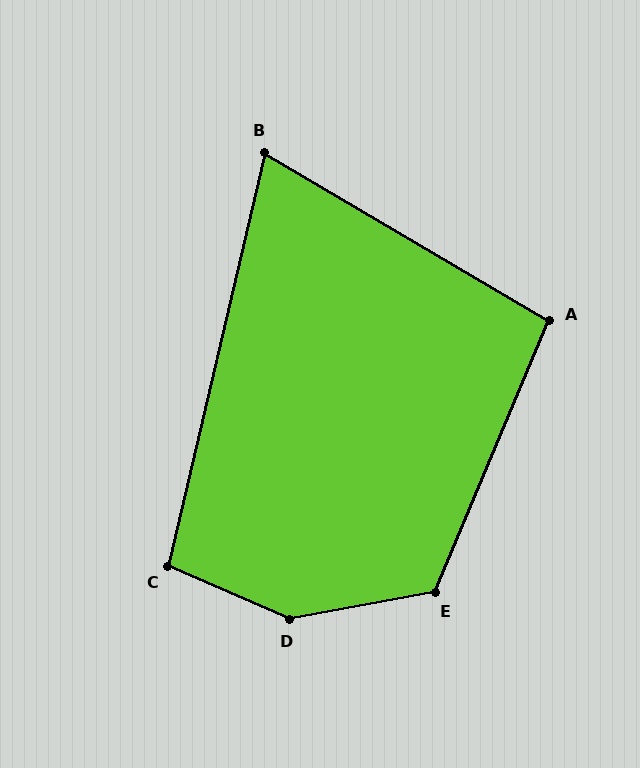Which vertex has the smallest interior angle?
B, at approximately 73 degrees.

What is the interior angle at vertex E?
Approximately 124 degrees (obtuse).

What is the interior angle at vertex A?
Approximately 98 degrees (obtuse).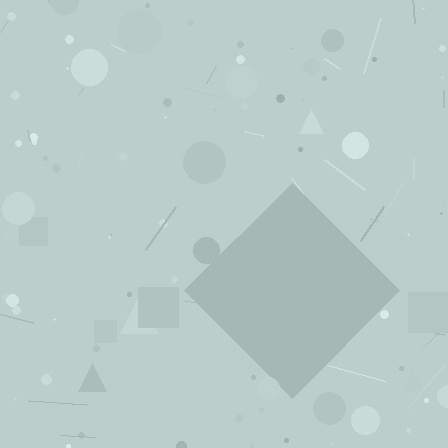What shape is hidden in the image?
A diamond is hidden in the image.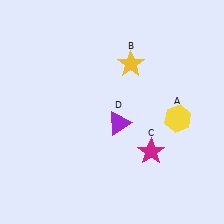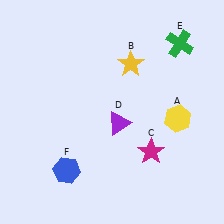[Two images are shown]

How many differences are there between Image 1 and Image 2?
There are 2 differences between the two images.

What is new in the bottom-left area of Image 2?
A blue hexagon (F) was added in the bottom-left area of Image 2.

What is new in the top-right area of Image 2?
A green cross (E) was added in the top-right area of Image 2.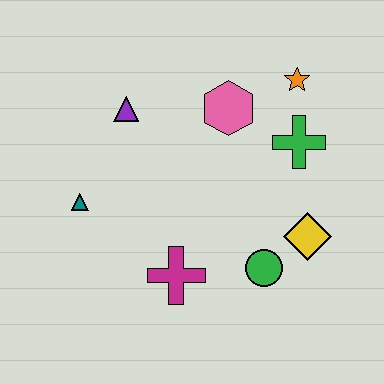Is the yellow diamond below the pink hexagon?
Yes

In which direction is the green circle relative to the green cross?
The green circle is below the green cross.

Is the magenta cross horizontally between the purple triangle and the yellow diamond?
Yes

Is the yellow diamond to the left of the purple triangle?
No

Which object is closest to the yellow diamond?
The green circle is closest to the yellow diamond.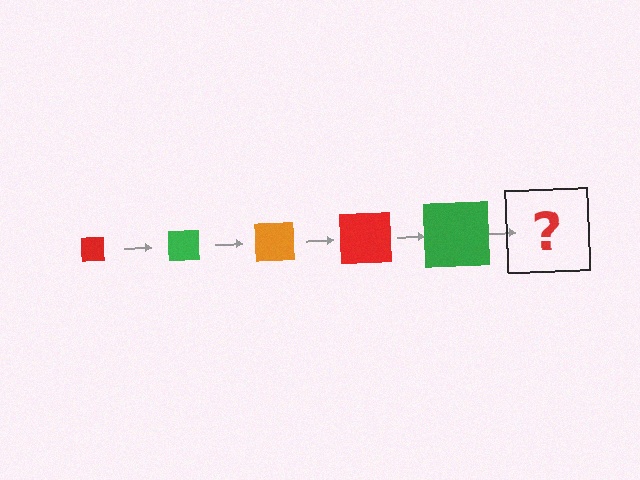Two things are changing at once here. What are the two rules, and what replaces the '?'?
The two rules are that the square grows larger each step and the color cycles through red, green, and orange. The '?' should be an orange square, larger than the previous one.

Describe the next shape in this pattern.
It should be an orange square, larger than the previous one.